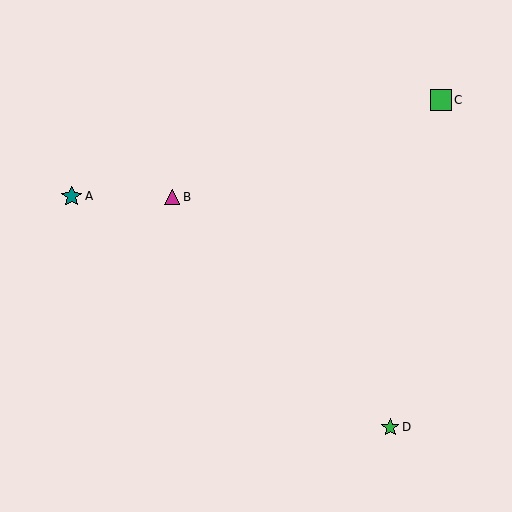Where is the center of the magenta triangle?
The center of the magenta triangle is at (172, 197).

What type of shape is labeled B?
Shape B is a magenta triangle.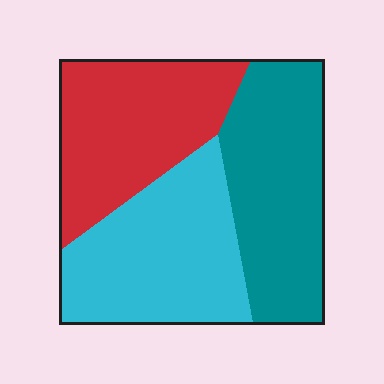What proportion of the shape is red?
Red covers about 30% of the shape.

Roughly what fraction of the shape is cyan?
Cyan takes up about one third (1/3) of the shape.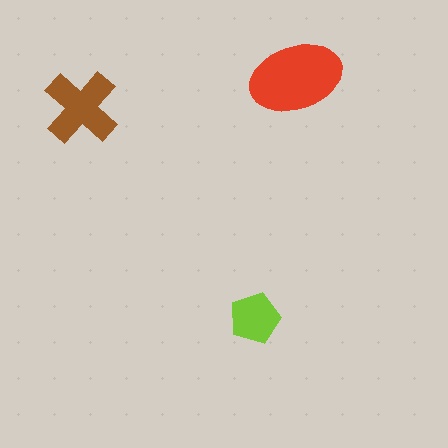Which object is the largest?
The red ellipse.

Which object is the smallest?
The lime pentagon.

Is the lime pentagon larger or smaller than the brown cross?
Smaller.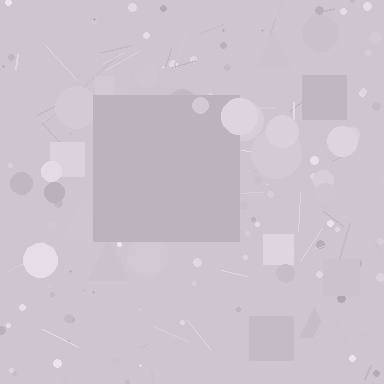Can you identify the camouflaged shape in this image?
The camouflaged shape is a square.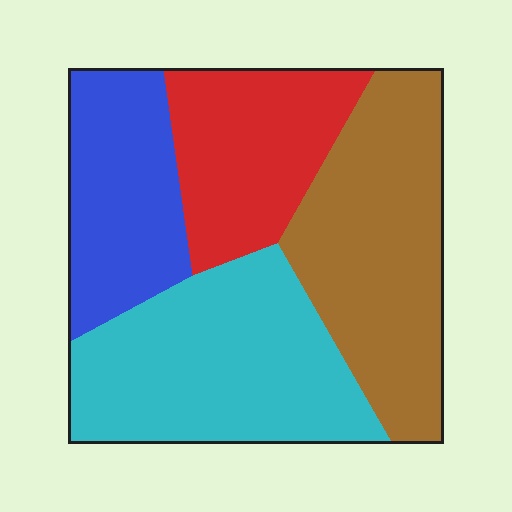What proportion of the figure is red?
Red covers 20% of the figure.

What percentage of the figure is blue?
Blue covers roughly 20% of the figure.